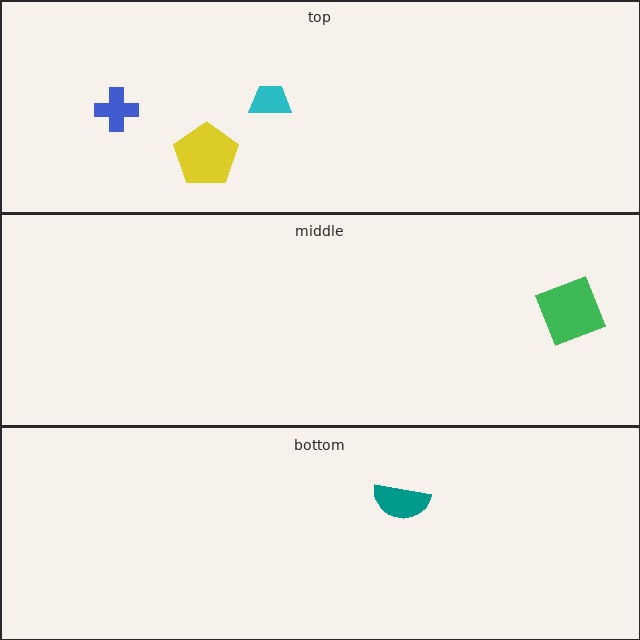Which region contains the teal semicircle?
The bottom region.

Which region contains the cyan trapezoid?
The top region.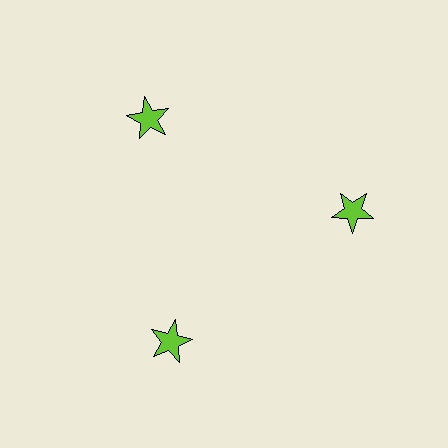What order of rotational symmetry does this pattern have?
This pattern has 3-fold rotational symmetry.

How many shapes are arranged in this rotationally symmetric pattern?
There are 3 shapes, arranged in 3 groups of 1.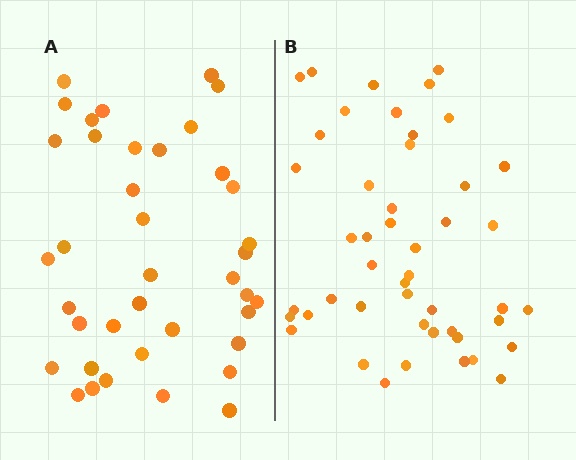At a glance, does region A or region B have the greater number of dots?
Region B (the right region) has more dots.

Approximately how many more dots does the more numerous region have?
Region B has roughly 8 or so more dots than region A.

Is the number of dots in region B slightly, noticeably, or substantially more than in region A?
Region B has only slightly more — the two regions are fairly close. The ratio is roughly 1.2 to 1.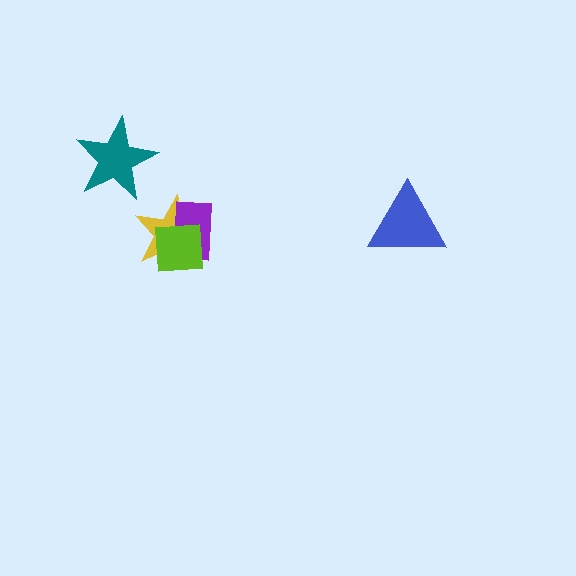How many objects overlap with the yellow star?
2 objects overlap with the yellow star.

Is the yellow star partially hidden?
Yes, it is partially covered by another shape.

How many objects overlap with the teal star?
0 objects overlap with the teal star.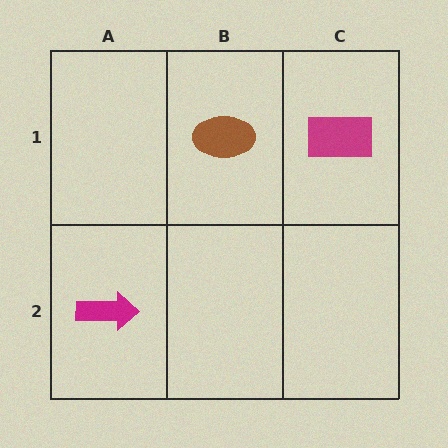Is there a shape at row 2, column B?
No, that cell is empty.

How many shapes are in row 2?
1 shape.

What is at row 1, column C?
A magenta rectangle.